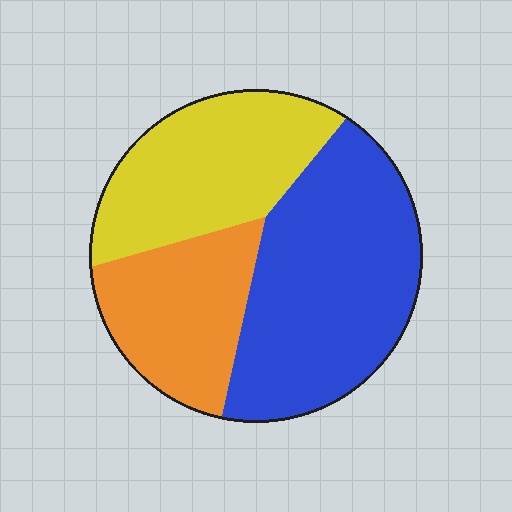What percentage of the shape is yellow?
Yellow takes up between a quarter and a half of the shape.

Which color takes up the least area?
Orange, at roughly 25%.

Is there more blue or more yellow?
Blue.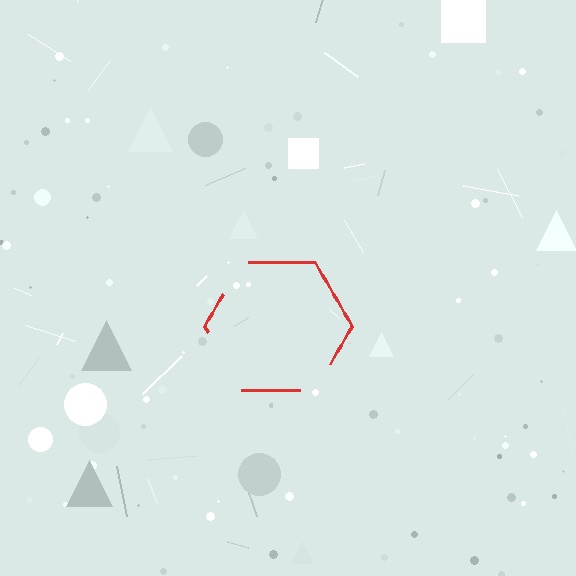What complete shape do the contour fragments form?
The contour fragments form a hexagon.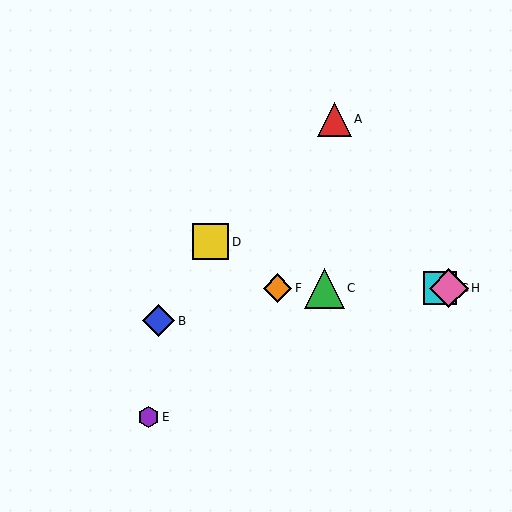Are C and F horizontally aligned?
Yes, both are at y≈288.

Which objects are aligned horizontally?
Objects C, F, G, H are aligned horizontally.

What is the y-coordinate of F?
Object F is at y≈288.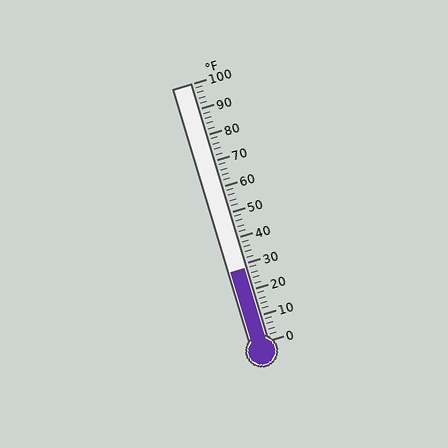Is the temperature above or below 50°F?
The temperature is below 50°F.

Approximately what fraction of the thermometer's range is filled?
The thermometer is filled to approximately 30% of its range.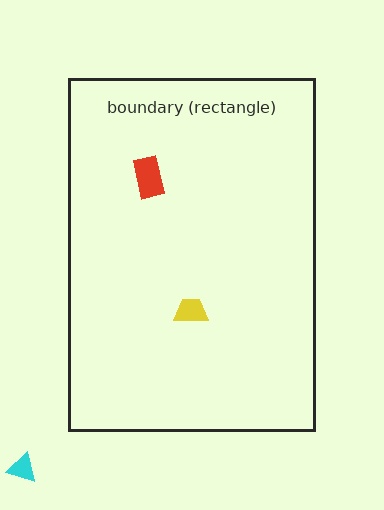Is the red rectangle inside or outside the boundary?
Inside.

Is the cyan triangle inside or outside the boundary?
Outside.